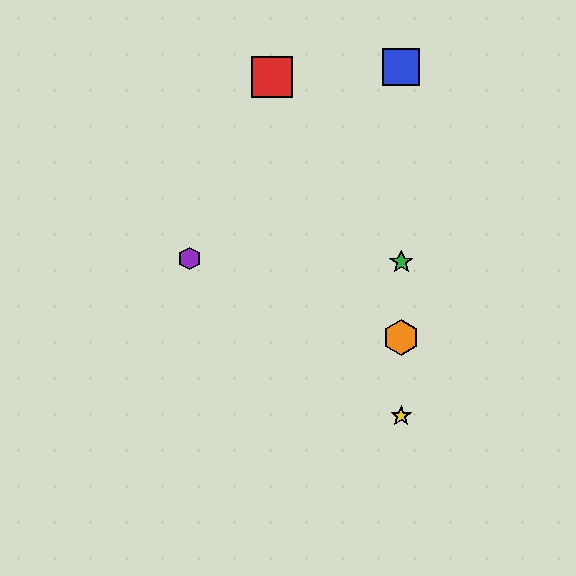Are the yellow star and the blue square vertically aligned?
Yes, both are at x≈401.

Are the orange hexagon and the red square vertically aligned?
No, the orange hexagon is at x≈401 and the red square is at x≈272.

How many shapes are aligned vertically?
4 shapes (the blue square, the green star, the yellow star, the orange hexagon) are aligned vertically.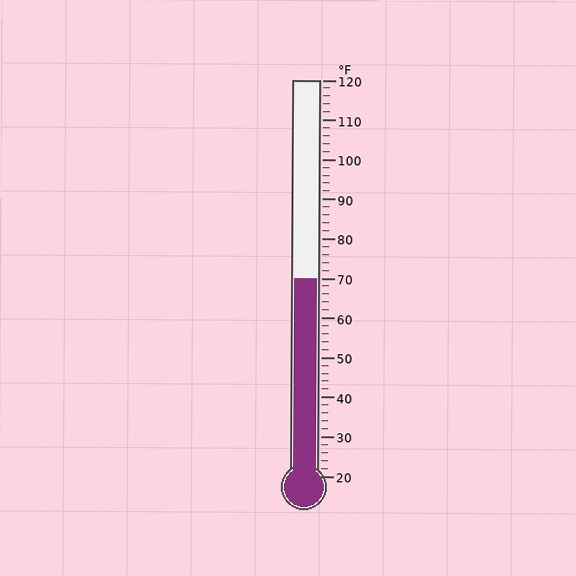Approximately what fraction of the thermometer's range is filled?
The thermometer is filled to approximately 50% of its range.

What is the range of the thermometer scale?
The thermometer scale ranges from 20°F to 120°F.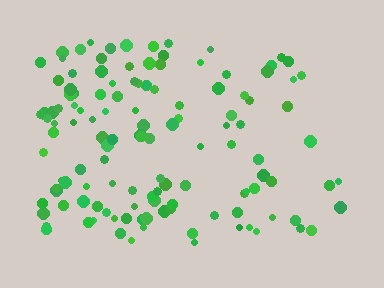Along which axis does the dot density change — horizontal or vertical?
Horizontal.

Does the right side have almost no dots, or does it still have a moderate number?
Still a moderate number, just noticeably fewer than the left.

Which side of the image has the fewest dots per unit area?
The right.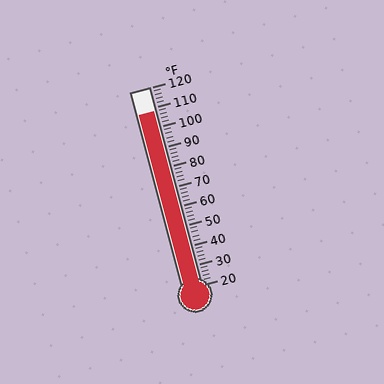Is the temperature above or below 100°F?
The temperature is above 100°F.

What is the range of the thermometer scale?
The thermometer scale ranges from 20°F to 120°F.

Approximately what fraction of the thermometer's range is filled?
The thermometer is filled to approximately 90% of its range.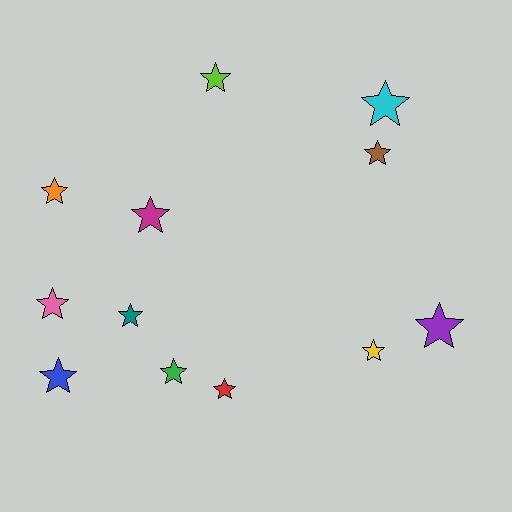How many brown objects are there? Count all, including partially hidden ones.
There is 1 brown object.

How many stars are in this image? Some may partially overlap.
There are 12 stars.